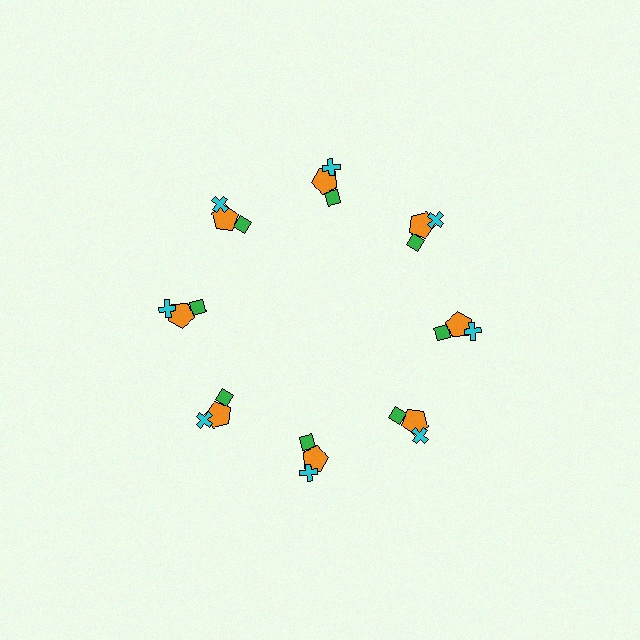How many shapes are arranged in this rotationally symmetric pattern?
There are 24 shapes, arranged in 8 groups of 3.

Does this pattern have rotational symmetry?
Yes, this pattern has 8-fold rotational symmetry. It looks the same after rotating 45 degrees around the center.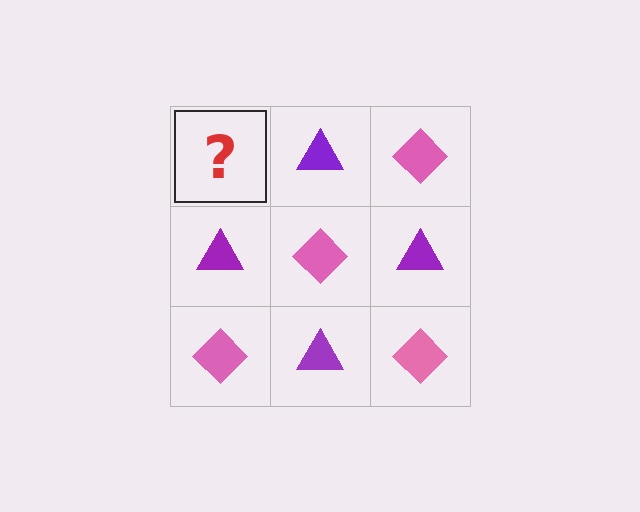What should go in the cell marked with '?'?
The missing cell should contain a pink diamond.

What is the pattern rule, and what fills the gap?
The rule is that it alternates pink diamond and purple triangle in a checkerboard pattern. The gap should be filled with a pink diamond.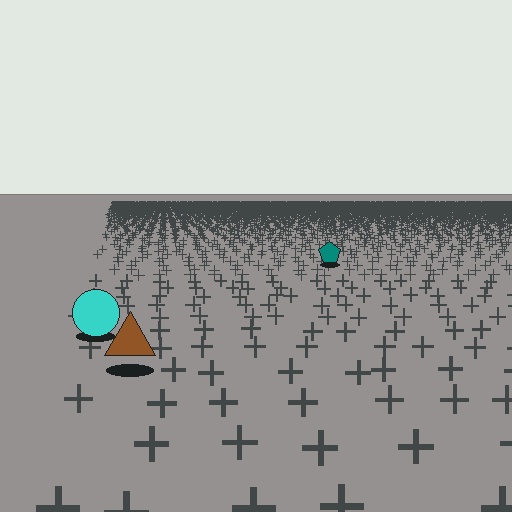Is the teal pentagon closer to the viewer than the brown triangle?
No. The brown triangle is closer — you can tell from the texture gradient: the ground texture is coarser near it.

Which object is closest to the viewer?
The brown triangle is closest. The texture marks near it are larger and more spread out.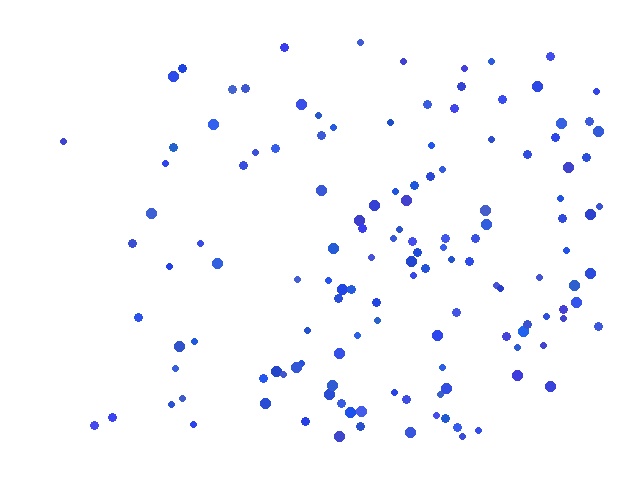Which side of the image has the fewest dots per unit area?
The left.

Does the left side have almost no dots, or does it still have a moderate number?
Still a moderate number, just noticeably fewer than the right.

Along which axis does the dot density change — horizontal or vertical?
Horizontal.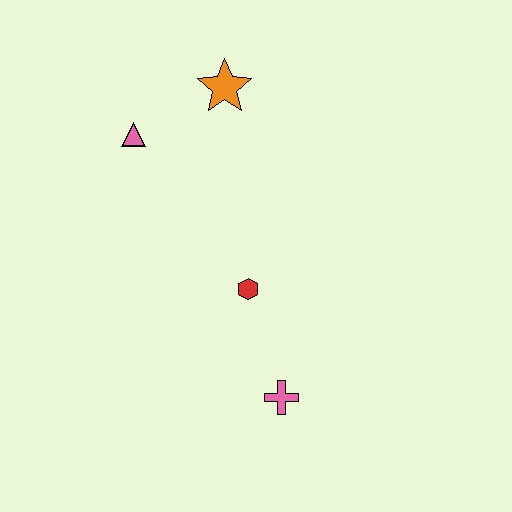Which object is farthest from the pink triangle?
The pink cross is farthest from the pink triangle.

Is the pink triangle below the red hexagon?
No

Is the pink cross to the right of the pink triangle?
Yes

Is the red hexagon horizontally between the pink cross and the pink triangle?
Yes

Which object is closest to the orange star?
The pink triangle is closest to the orange star.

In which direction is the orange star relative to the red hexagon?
The orange star is above the red hexagon.